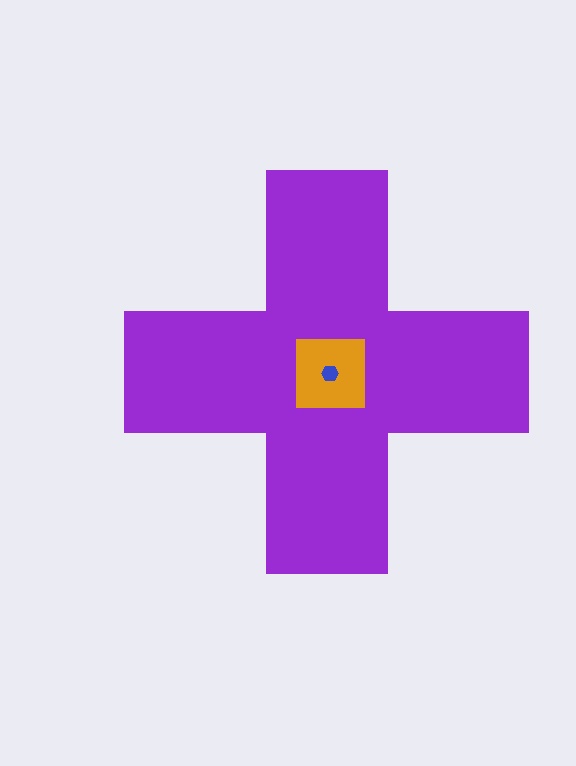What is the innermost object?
The blue hexagon.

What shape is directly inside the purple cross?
The orange square.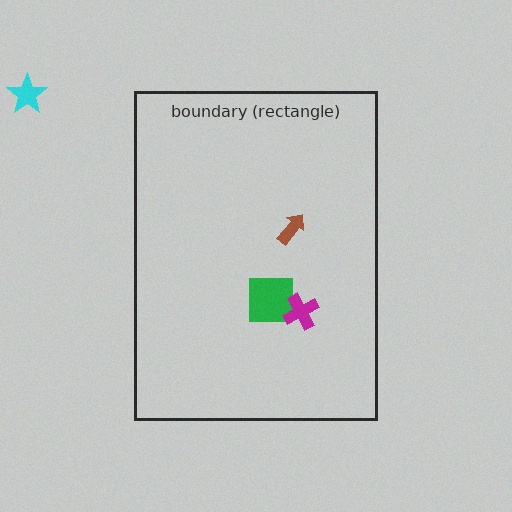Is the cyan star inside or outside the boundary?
Outside.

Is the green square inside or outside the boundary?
Inside.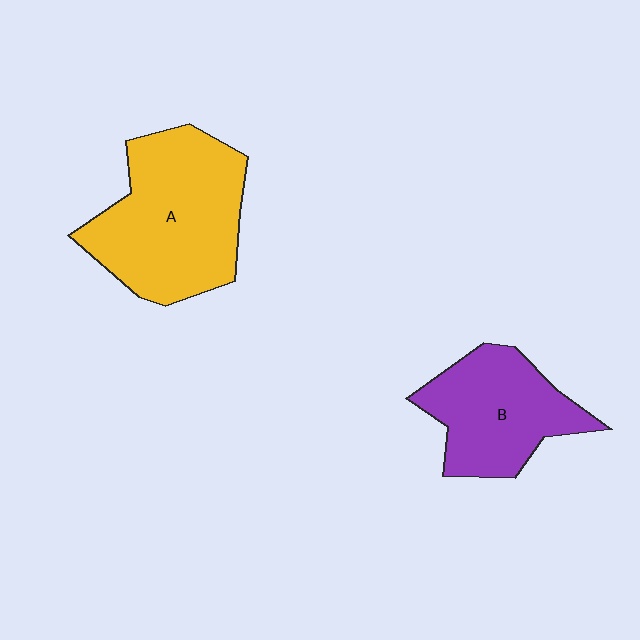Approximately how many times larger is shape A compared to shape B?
Approximately 1.4 times.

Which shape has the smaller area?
Shape B (purple).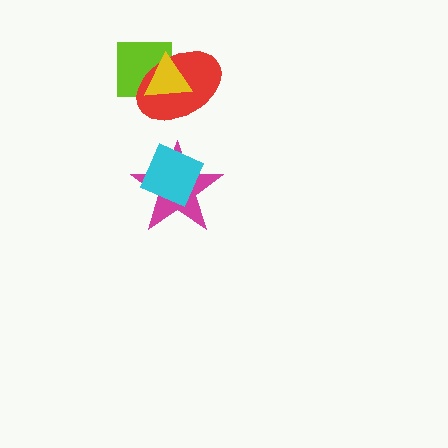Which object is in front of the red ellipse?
The yellow triangle is in front of the red ellipse.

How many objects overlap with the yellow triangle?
2 objects overlap with the yellow triangle.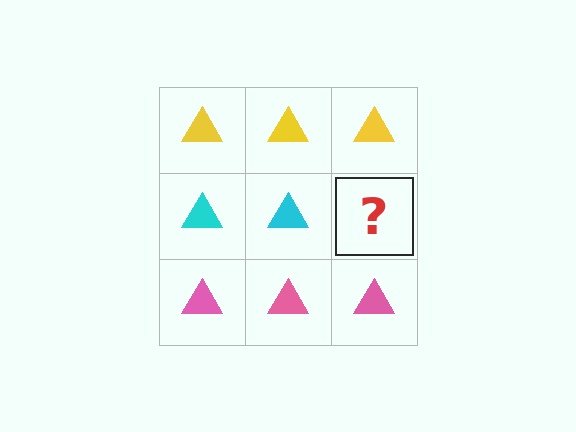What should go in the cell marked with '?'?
The missing cell should contain a cyan triangle.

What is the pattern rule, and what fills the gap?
The rule is that each row has a consistent color. The gap should be filled with a cyan triangle.